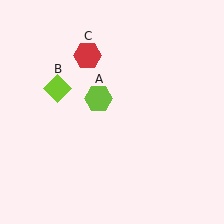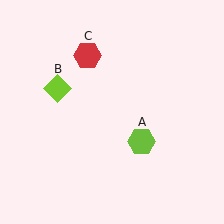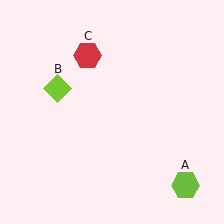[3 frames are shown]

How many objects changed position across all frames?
1 object changed position: lime hexagon (object A).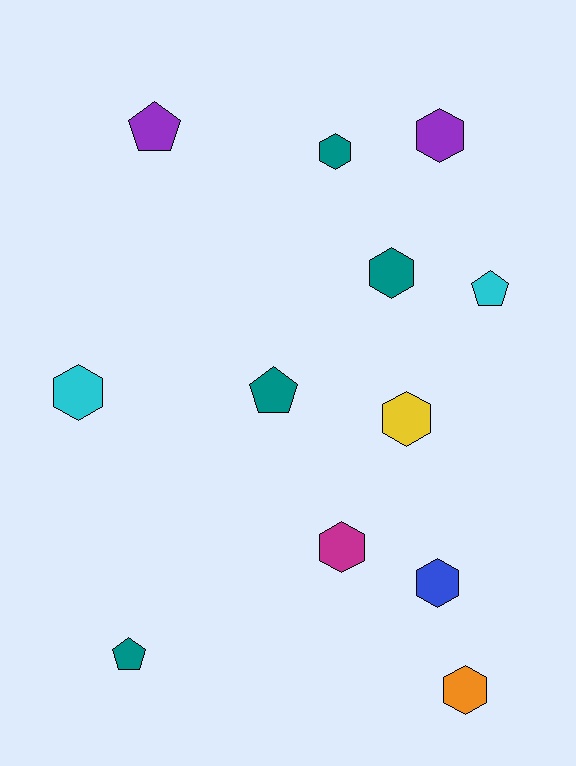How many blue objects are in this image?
There is 1 blue object.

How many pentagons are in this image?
There are 4 pentagons.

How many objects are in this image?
There are 12 objects.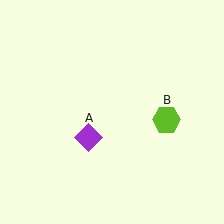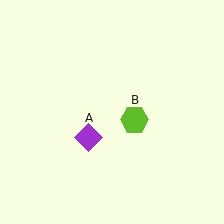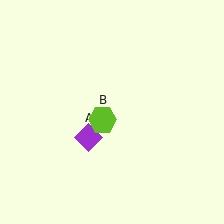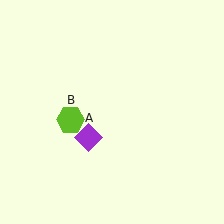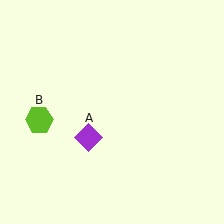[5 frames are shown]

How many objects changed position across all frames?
1 object changed position: lime hexagon (object B).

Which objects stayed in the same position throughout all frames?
Purple diamond (object A) remained stationary.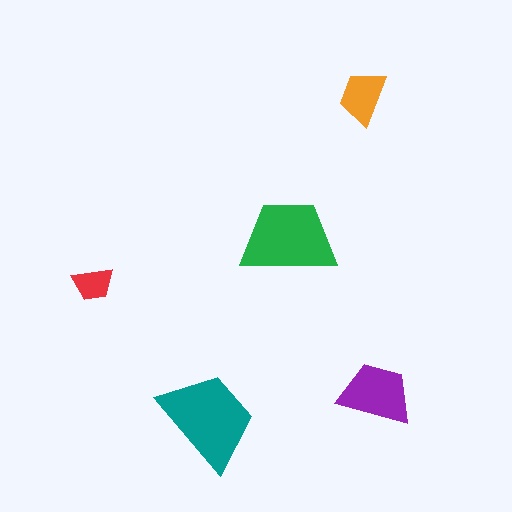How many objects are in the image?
There are 5 objects in the image.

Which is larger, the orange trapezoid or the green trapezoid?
The green one.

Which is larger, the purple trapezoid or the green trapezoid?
The green one.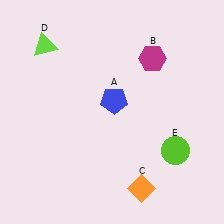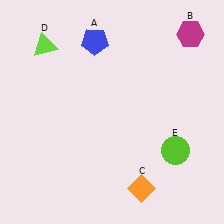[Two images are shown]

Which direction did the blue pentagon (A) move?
The blue pentagon (A) moved up.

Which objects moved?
The objects that moved are: the blue pentagon (A), the magenta hexagon (B).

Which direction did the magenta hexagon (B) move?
The magenta hexagon (B) moved right.